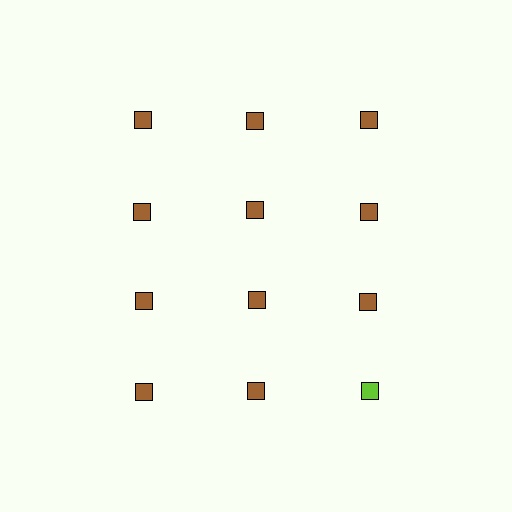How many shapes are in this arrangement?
There are 12 shapes arranged in a grid pattern.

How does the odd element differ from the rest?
It has a different color: lime instead of brown.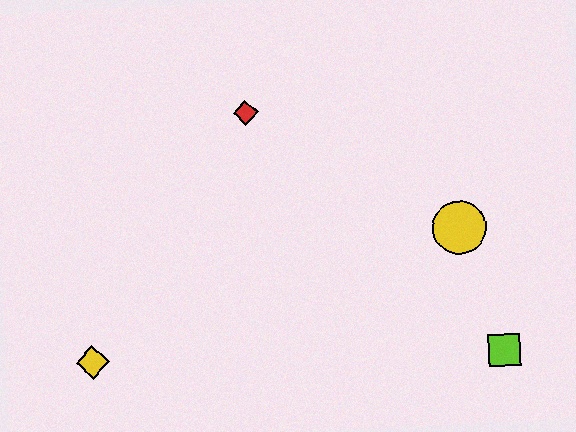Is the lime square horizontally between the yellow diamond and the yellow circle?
No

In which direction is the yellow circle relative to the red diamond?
The yellow circle is to the right of the red diamond.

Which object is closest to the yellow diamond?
The red diamond is closest to the yellow diamond.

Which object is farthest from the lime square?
The yellow diamond is farthest from the lime square.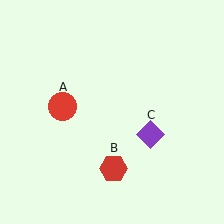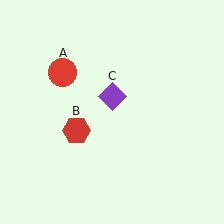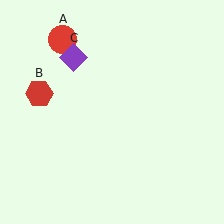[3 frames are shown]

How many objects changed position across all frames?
3 objects changed position: red circle (object A), red hexagon (object B), purple diamond (object C).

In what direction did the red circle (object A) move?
The red circle (object A) moved up.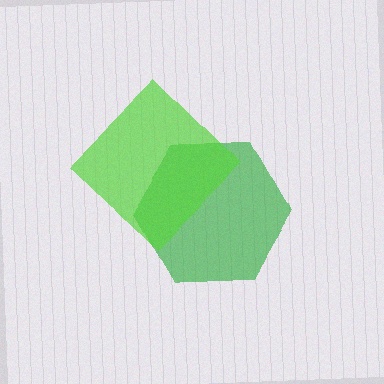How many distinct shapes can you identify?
There are 2 distinct shapes: a green hexagon, a lime diamond.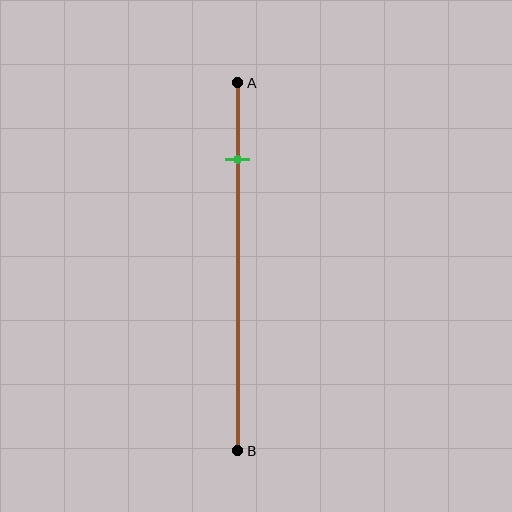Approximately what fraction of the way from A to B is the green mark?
The green mark is approximately 20% of the way from A to B.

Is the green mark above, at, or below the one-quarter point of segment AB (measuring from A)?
The green mark is above the one-quarter point of segment AB.